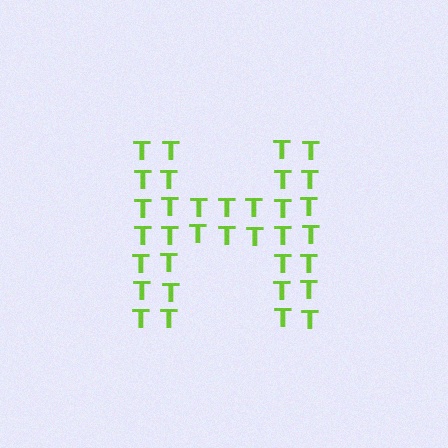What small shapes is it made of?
It is made of small letter T's.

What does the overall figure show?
The overall figure shows the letter H.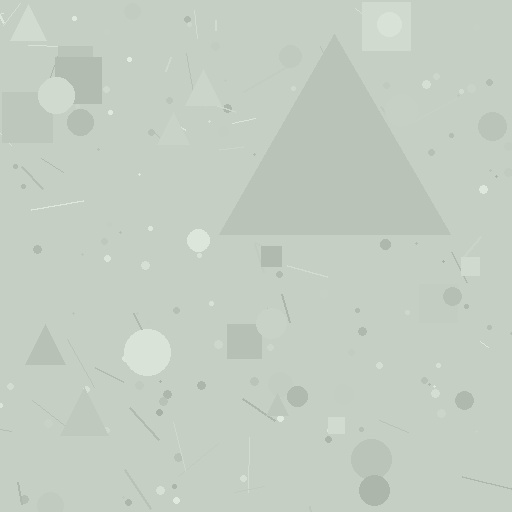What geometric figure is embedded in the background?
A triangle is embedded in the background.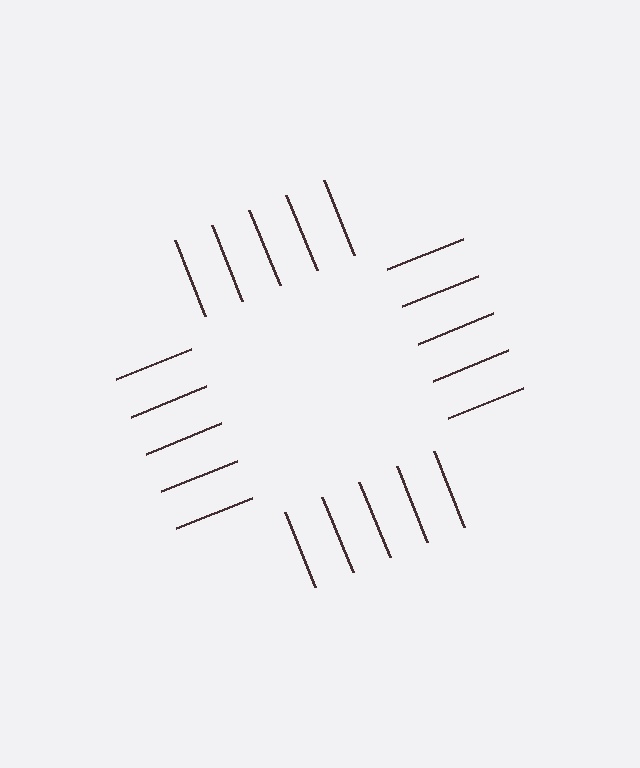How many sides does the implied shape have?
4 sides — the line-ends trace a square.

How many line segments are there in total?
20 — 5 along each of the 4 edges.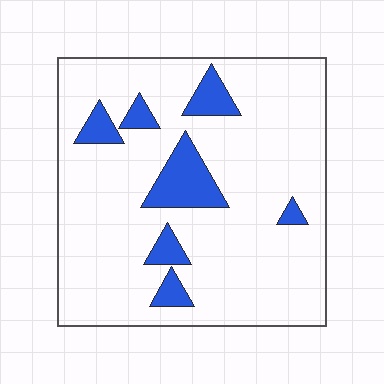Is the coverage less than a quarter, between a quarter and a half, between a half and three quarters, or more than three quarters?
Less than a quarter.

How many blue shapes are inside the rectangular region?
7.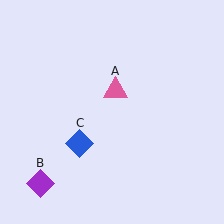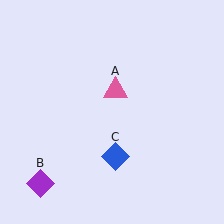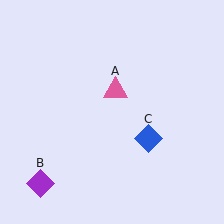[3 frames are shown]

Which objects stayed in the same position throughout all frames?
Pink triangle (object A) and purple diamond (object B) remained stationary.